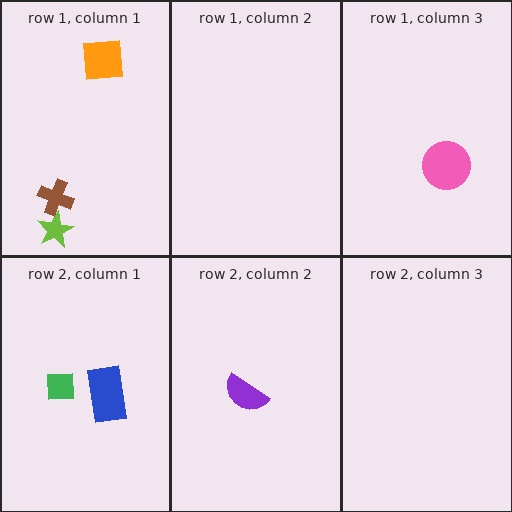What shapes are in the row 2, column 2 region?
The purple semicircle.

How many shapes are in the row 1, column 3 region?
1.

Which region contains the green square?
The row 2, column 1 region.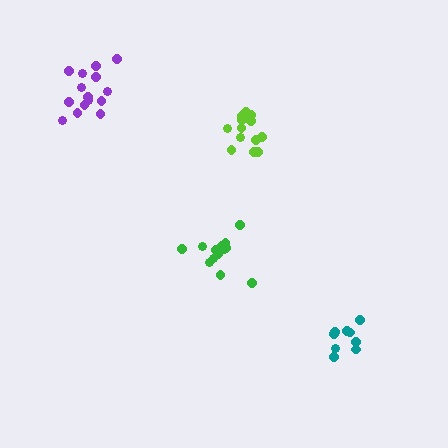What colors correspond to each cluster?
The clusters are colored: purple, green, lime, teal.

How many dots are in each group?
Group 1: 15 dots, Group 2: 14 dots, Group 3: 13 dots, Group 4: 9 dots (51 total).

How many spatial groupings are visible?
There are 4 spatial groupings.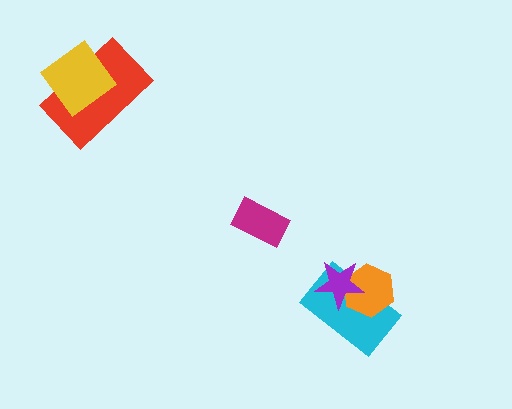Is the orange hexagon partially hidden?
Yes, it is partially covered by another shape.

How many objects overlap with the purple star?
2 objects overlap with the purple star.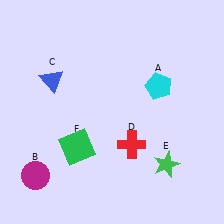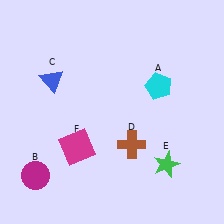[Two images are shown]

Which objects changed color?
D changed from red to brown. F changed from green to magenta.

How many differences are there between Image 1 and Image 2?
There are 2 differences between the two images.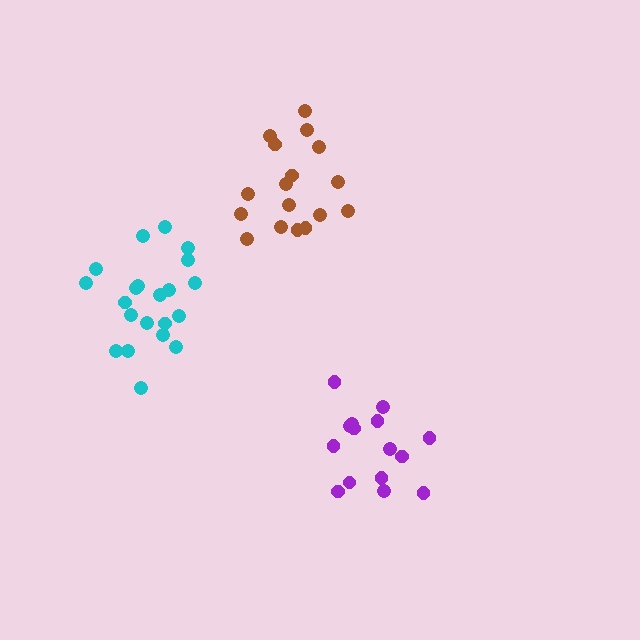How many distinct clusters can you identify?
There are 3 distinct clusters.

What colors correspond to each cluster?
The clusters are colored: purple, brown, cyan.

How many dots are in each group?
Group 1: 15 dots, Group 2: 17 dots, Group 3: 21 dots (53 total).